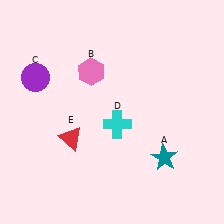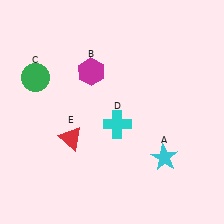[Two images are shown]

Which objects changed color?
A changed from teal to cyan. B changed from pink to magenta. C changed from purple to green.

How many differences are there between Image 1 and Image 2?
There are 3 differences between the two images.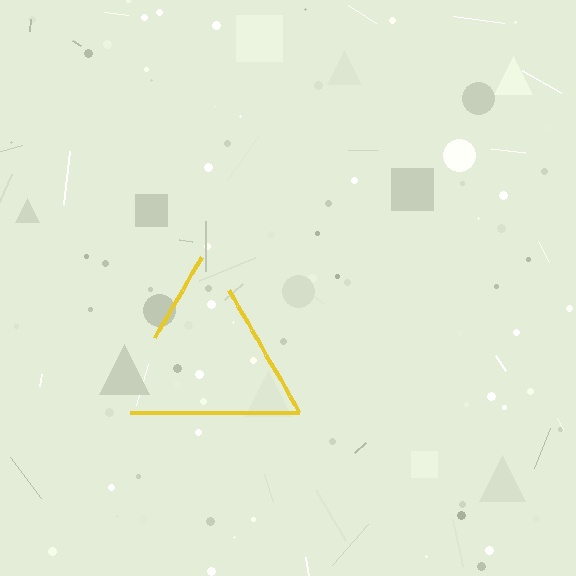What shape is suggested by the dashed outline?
The dashed outline suggests a triangle.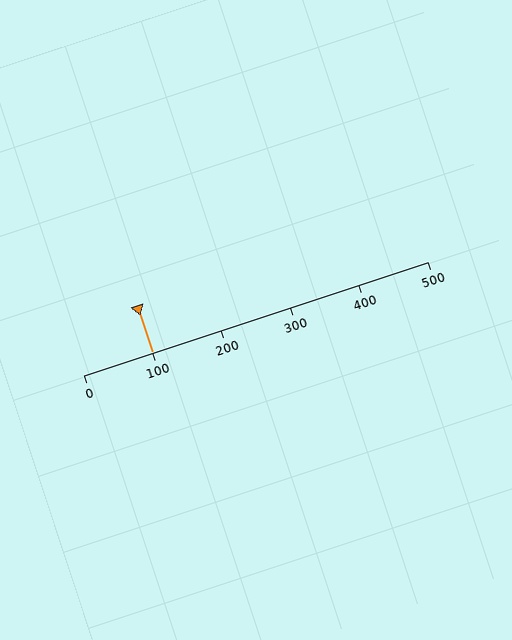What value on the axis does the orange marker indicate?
The marker indicates approximately 100.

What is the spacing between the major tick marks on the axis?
The major ticks are spaced 100 apart.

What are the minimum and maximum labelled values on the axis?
The axis runs from 0 to 500.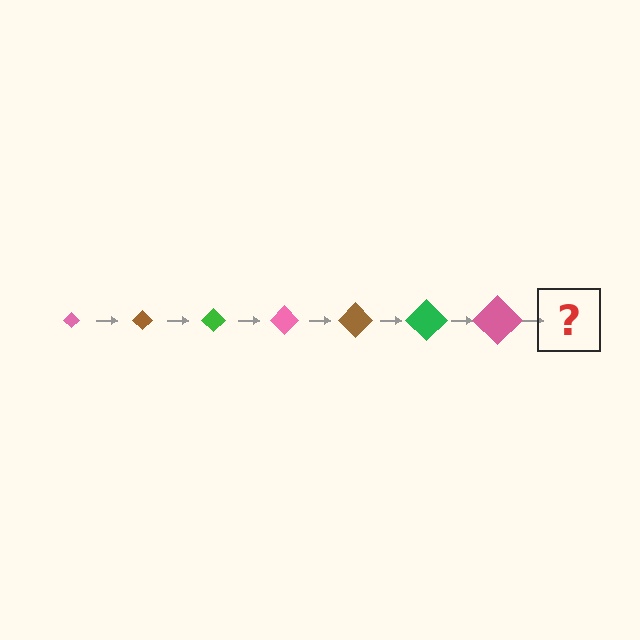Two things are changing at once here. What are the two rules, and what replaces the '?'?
The two rules are that the diamond grows larger each step and the color cycles through pink, brown, and green. The '?' should be a brown diamond, larger than the previous one.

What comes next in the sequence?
The next element should be a brown diamond, larger than the previous one.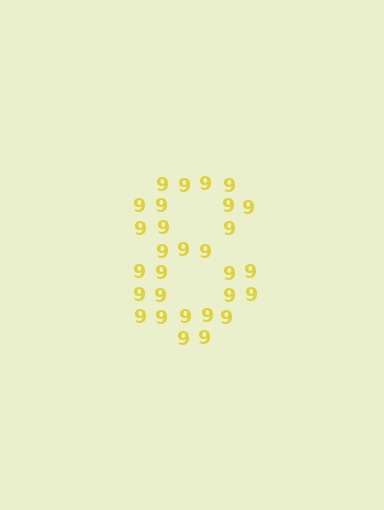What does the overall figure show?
The overall figure shows the digit 8.